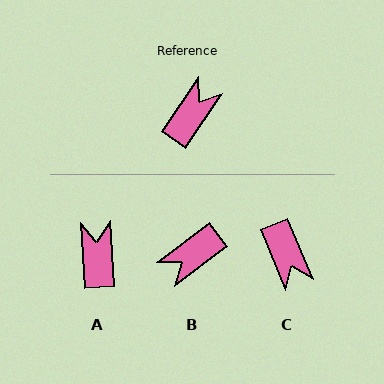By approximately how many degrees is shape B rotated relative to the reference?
Approximately 161 degrees counter-clockwise.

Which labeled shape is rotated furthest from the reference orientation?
B, about 161 degrees away.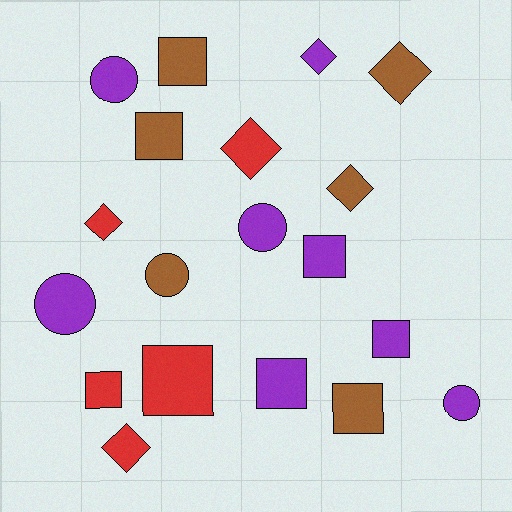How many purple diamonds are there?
There is 1 purple diamond.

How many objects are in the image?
There are 19 objects.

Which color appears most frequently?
Purple, with 8 objects.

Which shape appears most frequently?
Square, with 8 objects.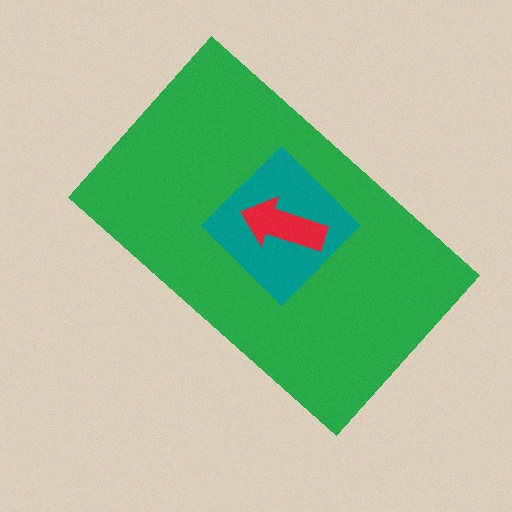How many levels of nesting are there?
3.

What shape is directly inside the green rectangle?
The teal diamond.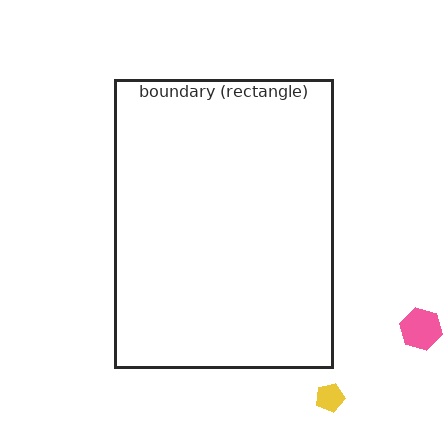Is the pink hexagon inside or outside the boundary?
Outside.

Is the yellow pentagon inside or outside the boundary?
Outside.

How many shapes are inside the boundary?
0 inside, 2 outside.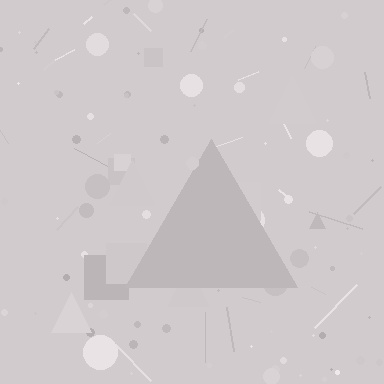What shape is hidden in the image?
A triangle is hidden in the image.